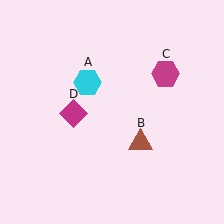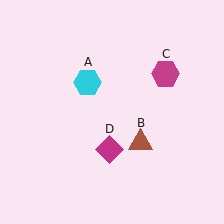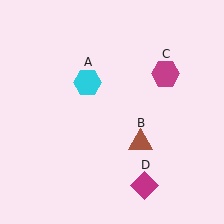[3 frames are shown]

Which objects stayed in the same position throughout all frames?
Cyan hexagon (object A) and brown triangle (object B) and magenta hexagon (object C) remained stationary.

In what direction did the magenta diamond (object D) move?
The magenta diamond (object D) moved down and to the right.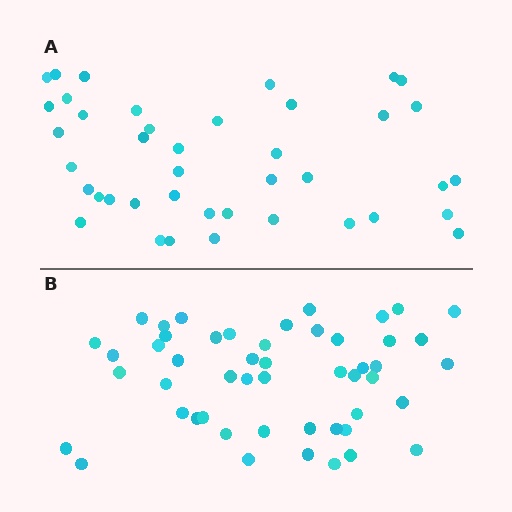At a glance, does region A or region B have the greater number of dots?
Region B (the bottom region) has more dots.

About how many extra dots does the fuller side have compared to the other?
Region B has roughly 8 or so more dots than region A.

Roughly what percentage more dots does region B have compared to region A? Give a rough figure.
About 20% more.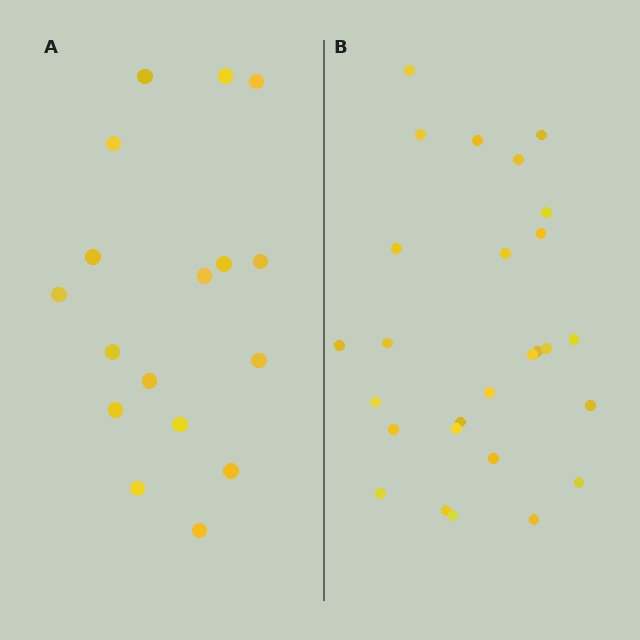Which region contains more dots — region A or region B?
Region B (the right region) has more dots.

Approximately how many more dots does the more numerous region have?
Region B has roughly 10 or so more dots than region A.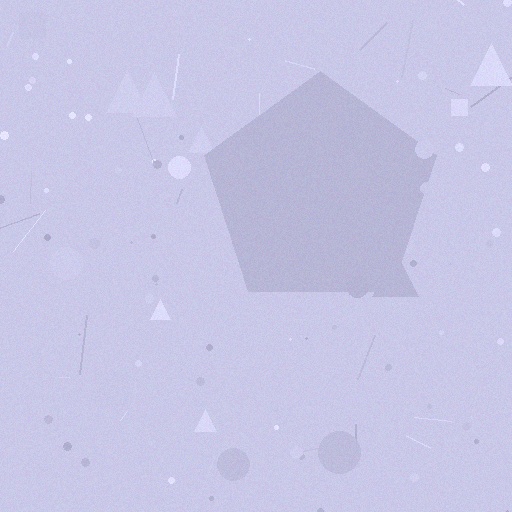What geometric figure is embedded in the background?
A pentagon is embedded in the background.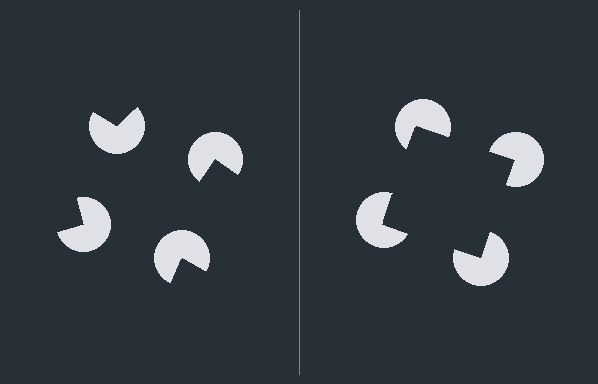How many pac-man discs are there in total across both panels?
8 — 4 on each side.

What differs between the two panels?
The pac-man discs are positioned identically on both sides; only the wedge orientations differ. On the right they align to a square; on the left they are misaligned.